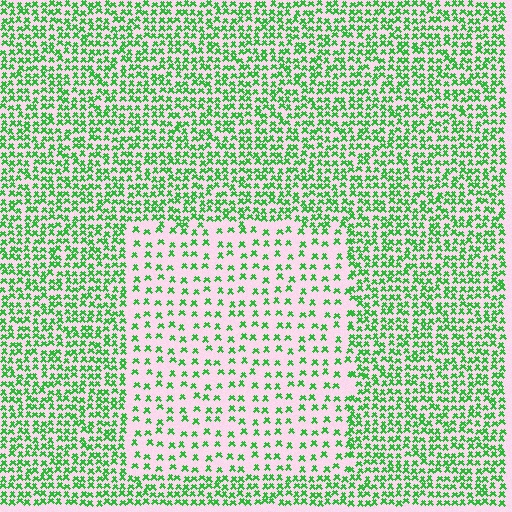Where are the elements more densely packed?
The elements are more densely packed outside the rectangle boundary.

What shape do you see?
I see a rectangle.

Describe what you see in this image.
The image contains small green elements arranged at two different densities. A rectangle-shaped region is visible where the elements are less densely packed than the surrounding area.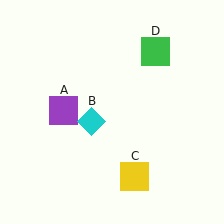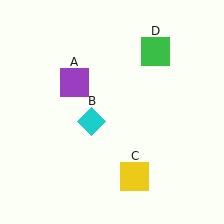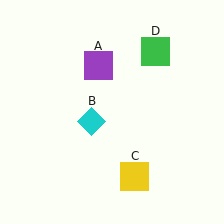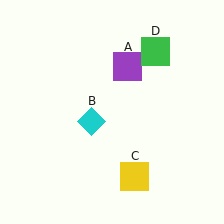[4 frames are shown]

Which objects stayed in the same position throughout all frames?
Cyan diamond (object B) and yellow square (object C) and green square (object D) remained stationary.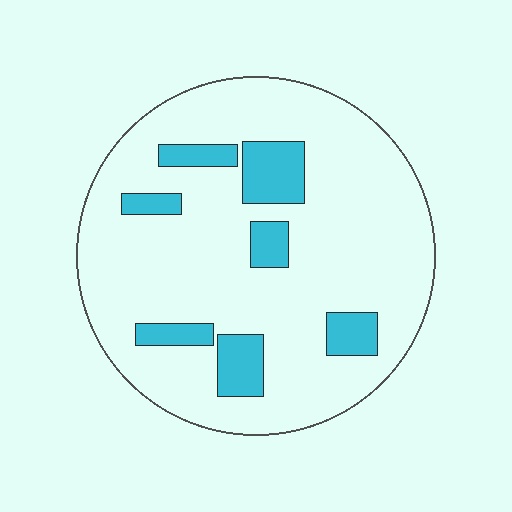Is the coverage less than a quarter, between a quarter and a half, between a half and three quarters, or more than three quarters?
Less than a quarter.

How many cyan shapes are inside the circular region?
7.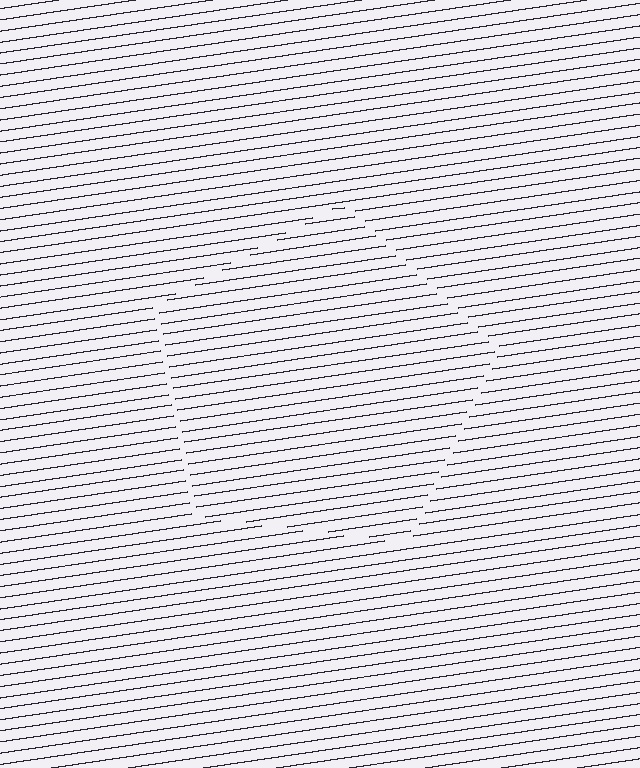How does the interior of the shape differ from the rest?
The interior of the shape contains the same grating, shifted by half a period — the contour is defined by the phase discontinuity where line-ends from the inner and outer gratings abut.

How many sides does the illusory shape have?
5 sides — the line-ends trace a pentagon.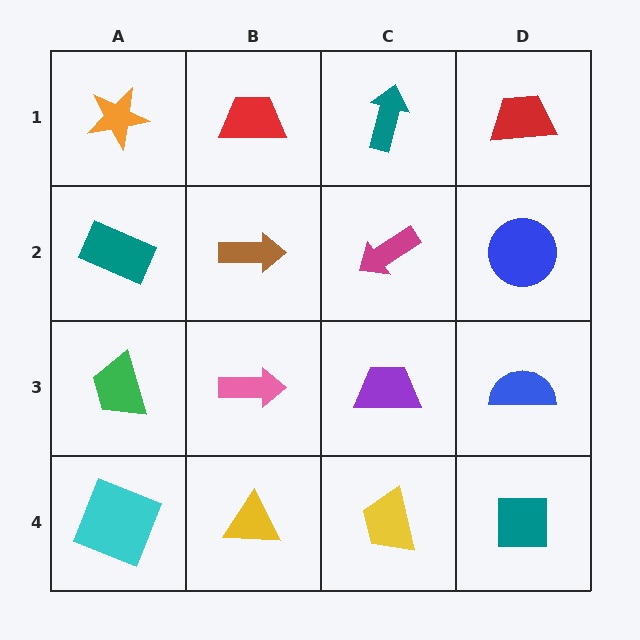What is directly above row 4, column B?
A pink arrow.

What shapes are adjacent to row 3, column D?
A blue circle (row 2, column D), a teal square (row 4, column D), a purple trapezoid (row 3, column C).